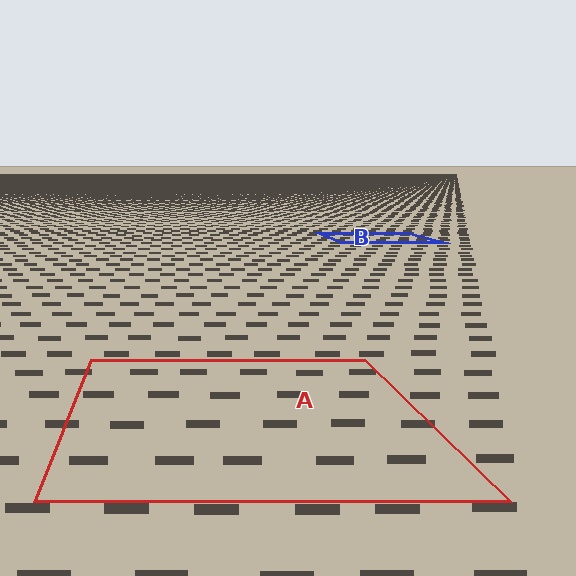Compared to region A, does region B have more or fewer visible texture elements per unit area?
Region B has more texture elements per unit area — they are packed more densely because it is farther away.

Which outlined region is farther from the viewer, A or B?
Region B is farther from the viewer — the texture elements inside it appear smaller and more densely packed.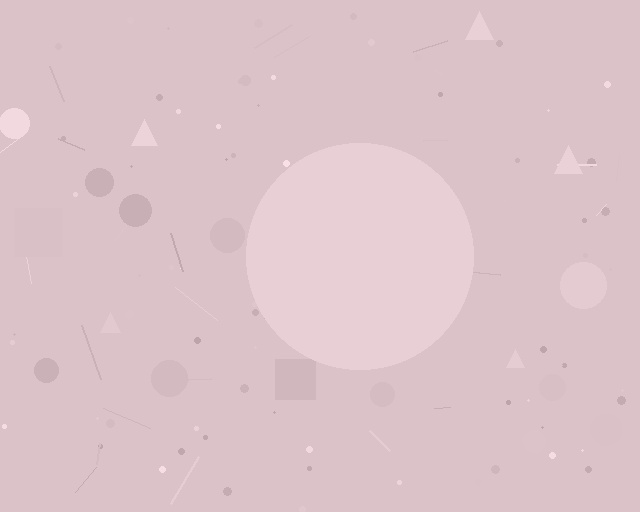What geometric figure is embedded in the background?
A circle is embedded in the background.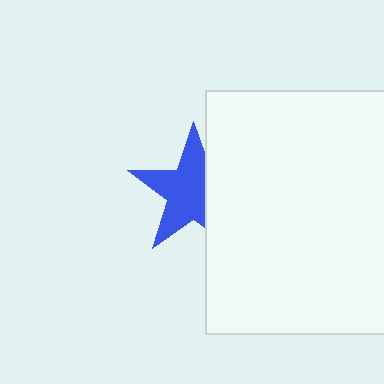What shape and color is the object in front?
The object in front is a white rectangle.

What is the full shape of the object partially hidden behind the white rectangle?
The partially hidden object is a blue star.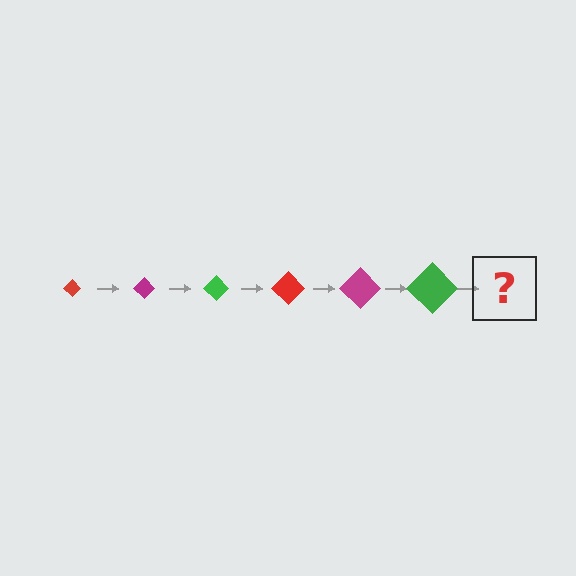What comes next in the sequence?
The next element should be a red diamond, larger than the previous one.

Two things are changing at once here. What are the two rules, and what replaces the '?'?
The two rules are that the diamond grows larger each step and the color cycles through red, magenta, and green. The '?' should be a red diamond, larger than the previous one.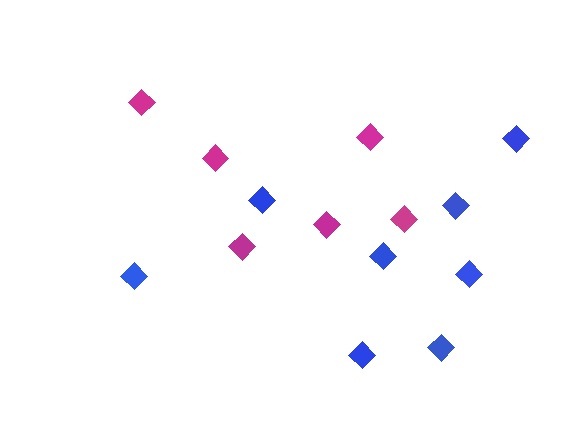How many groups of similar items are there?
There are 2 groups: one group of magenta diamonds (6) and one group of blue diamonds (8).